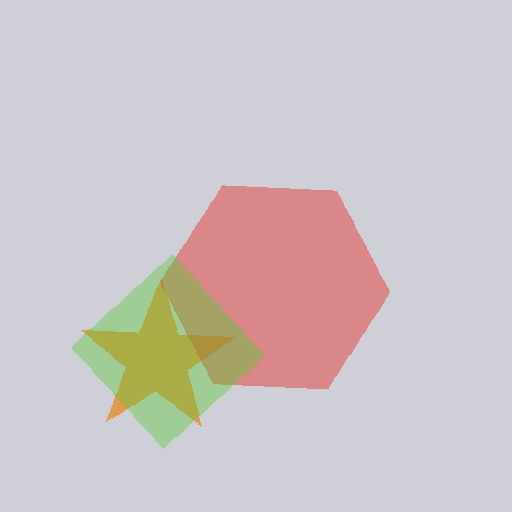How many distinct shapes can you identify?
There are 3 distinct shapes: an orange star, a red hexagon, a lime diamond.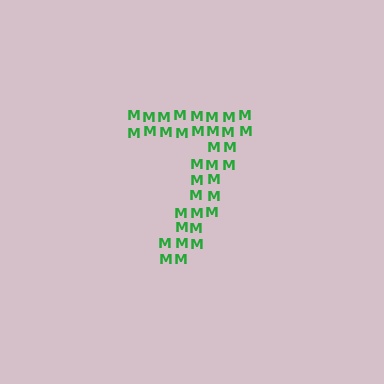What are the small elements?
The small elements are letter M's.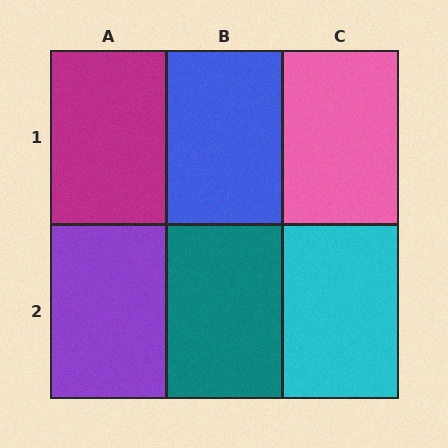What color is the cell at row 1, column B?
Blue.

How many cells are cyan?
1 cell is cyan.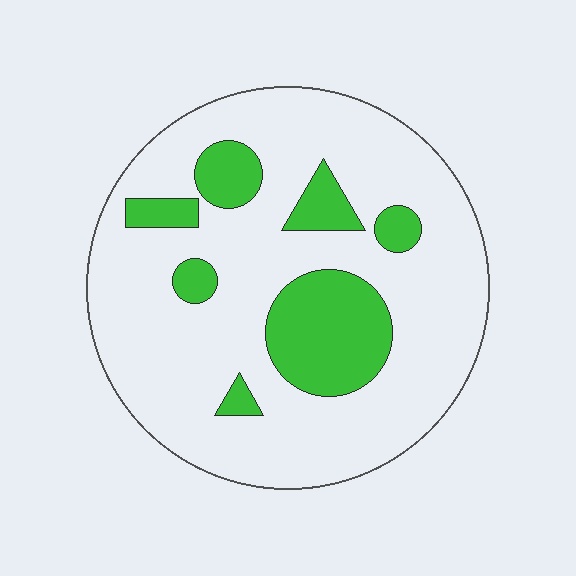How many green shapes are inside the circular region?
7.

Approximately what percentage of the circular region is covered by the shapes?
Approximately 20%.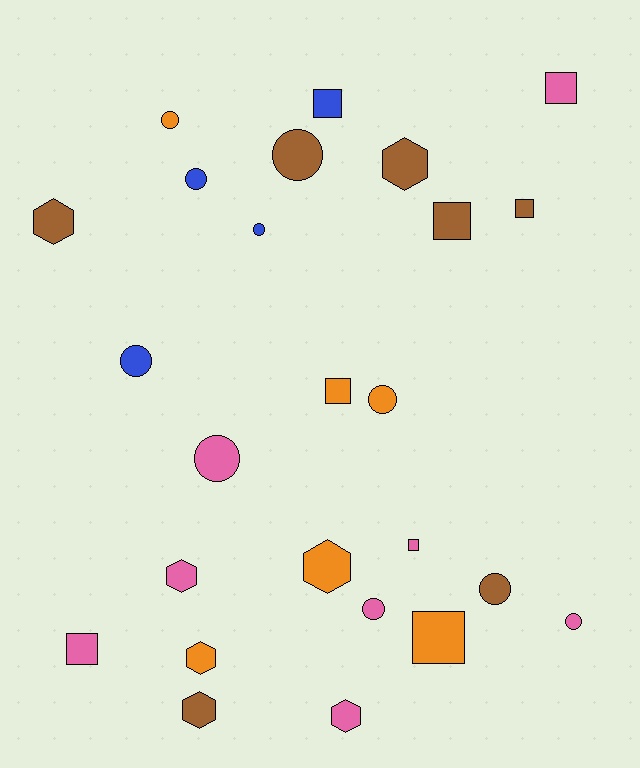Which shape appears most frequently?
Circle, with 10 objects.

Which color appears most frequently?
Pink, with 8 objects.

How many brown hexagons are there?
There are 3 brown hexagons.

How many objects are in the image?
There are 25 objects.